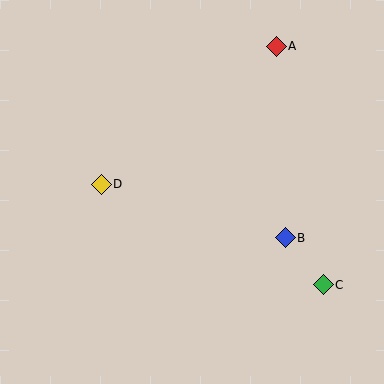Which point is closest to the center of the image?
Point D at (101, 184) is closest to the center.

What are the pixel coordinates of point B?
Point B is at (285, 238).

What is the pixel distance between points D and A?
The distance between D and A is 223 pixels.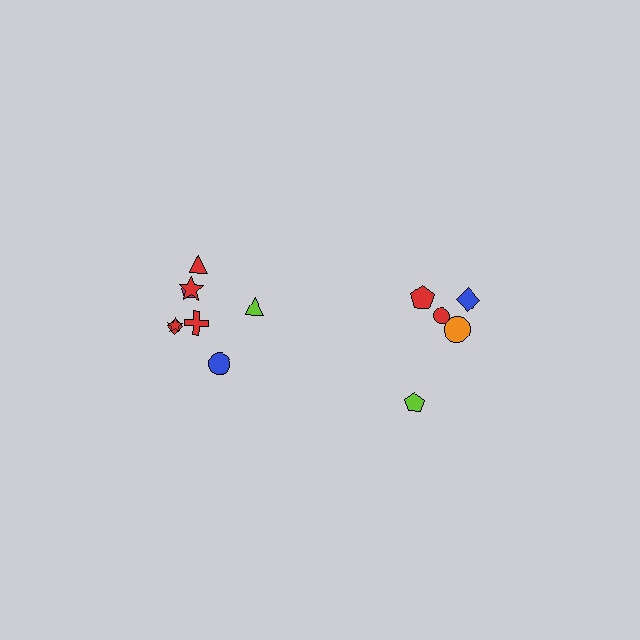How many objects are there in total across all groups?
There are 13 objects.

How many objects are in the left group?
There are 8 objects.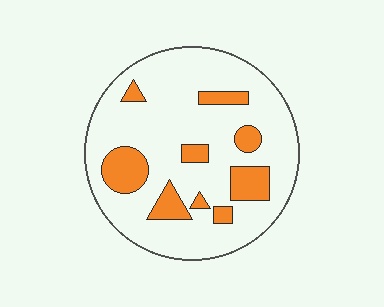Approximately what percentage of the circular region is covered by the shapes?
Approximately 20%.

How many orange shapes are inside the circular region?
9.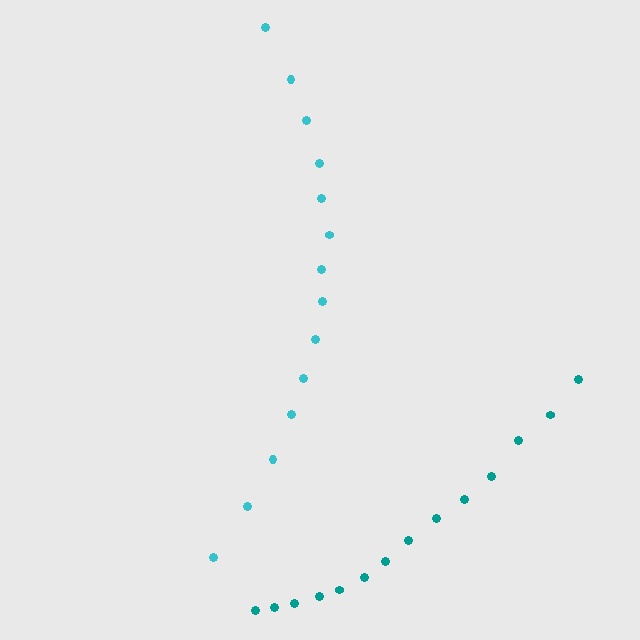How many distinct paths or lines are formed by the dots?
There are 2 distinct paths.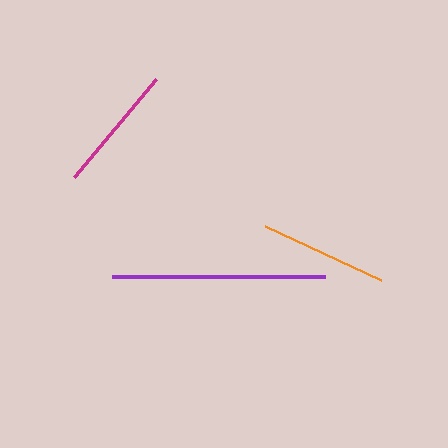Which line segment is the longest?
The purple line is the longest at approximately 213 pixels.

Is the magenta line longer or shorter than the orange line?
The orange line is longer than the magenta line.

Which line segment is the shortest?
The magenta line is the shortest at approximately 127 pixels.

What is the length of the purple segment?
The purple segment is approximately 213 pixels long.